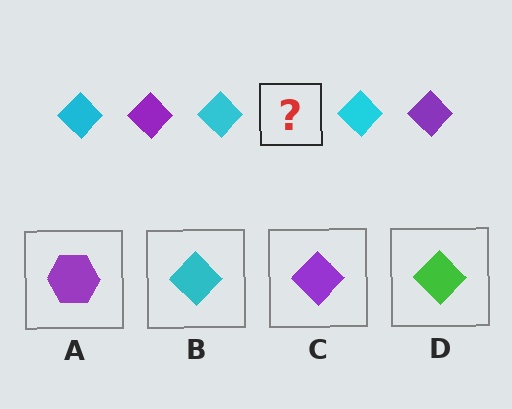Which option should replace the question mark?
Option C.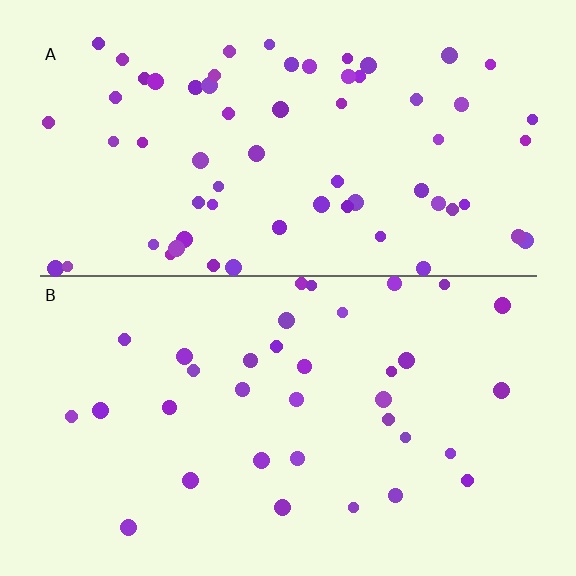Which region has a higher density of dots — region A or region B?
A (the top).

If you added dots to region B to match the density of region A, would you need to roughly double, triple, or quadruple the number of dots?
Approximately double.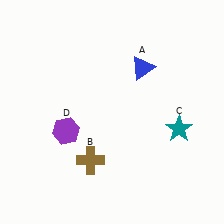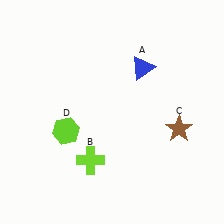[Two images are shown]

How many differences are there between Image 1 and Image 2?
There are 3 differences between the two images.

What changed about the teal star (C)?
In Image 1, C is teal. In Image 2, it changed to brown.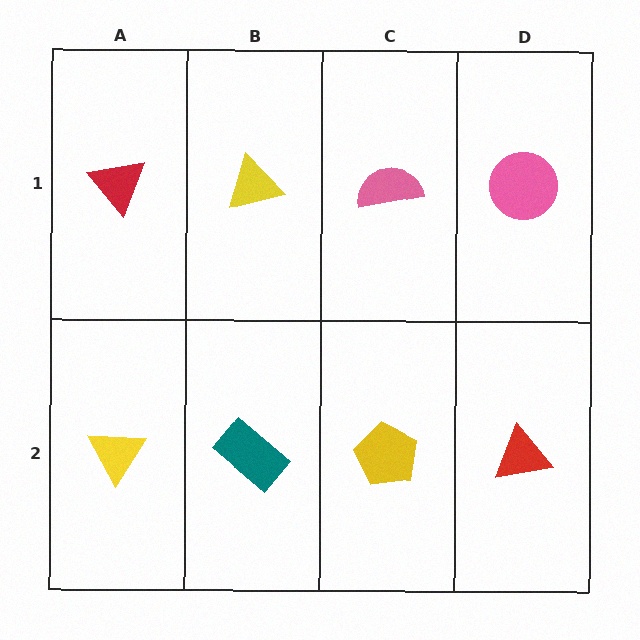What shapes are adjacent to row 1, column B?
A teal rectangle (row 2, column B), a red triangle (row 1, column A), a pink semicircle (row 1, column C).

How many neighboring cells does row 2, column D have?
2.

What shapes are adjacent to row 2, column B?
A yellow triangle (row 1, column B), a yellow triangle (row 2, column A), a yellow pentagon (row 2, column C).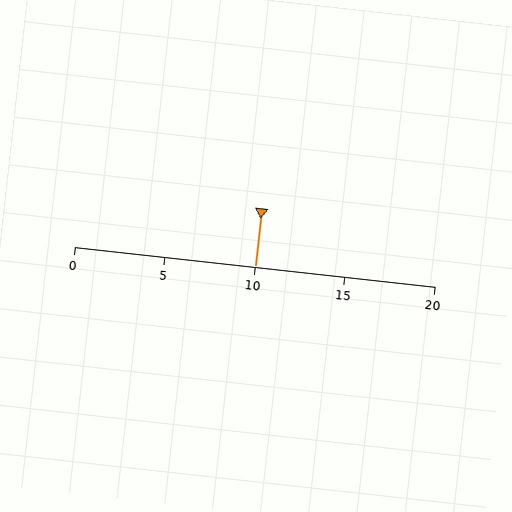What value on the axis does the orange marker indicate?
The marker indicates approximately 10.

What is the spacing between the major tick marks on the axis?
The major ticks are spaced 5 apart.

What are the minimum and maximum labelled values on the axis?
The axis runs from 0 to 20.